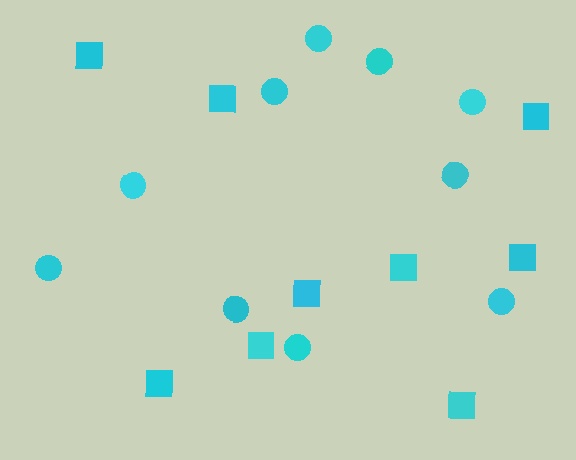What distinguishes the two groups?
There are 2 groups: one group of squares (9) and one group of circles (10).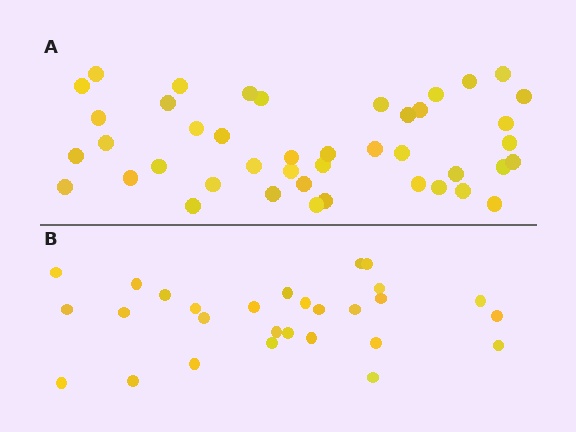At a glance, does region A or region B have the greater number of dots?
Region A (the top region) has more dots.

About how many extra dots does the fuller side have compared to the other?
Region A has approximately 15 more dots than region B.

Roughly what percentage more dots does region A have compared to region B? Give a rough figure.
About 55% more.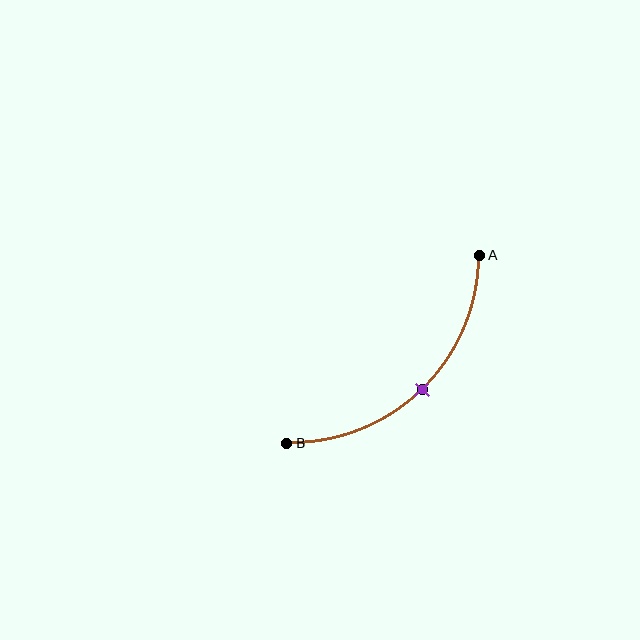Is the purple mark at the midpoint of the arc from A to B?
Yes. The purple mark lies on the arc at equal arc-length from both A and B — it is the arc midpoint.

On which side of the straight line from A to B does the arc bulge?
The arc bulges below and to the right of the straight line connecting A and B.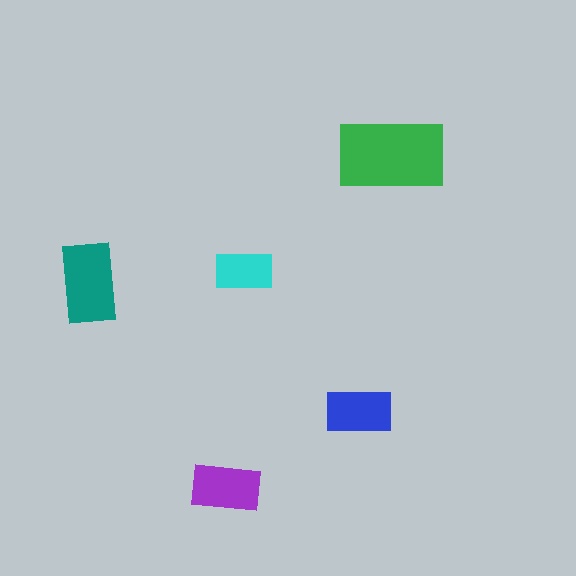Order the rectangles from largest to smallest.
the green one, the teal one, the purple one, the blue one, the cyan one.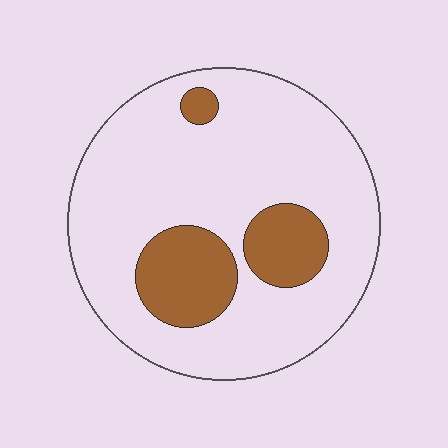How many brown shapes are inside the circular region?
3.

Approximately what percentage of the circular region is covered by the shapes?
Approximately 20%.